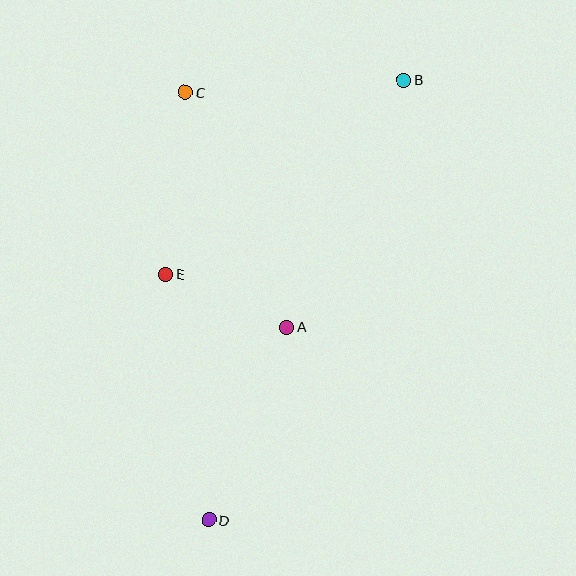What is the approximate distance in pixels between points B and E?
The distance between B and E is approximately 307 pixels.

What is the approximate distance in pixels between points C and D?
The distance between C and D is approximately 428 pixels.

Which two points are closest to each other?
Points A and E are closest to each other.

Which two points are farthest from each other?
Points B and D are farthest from each other.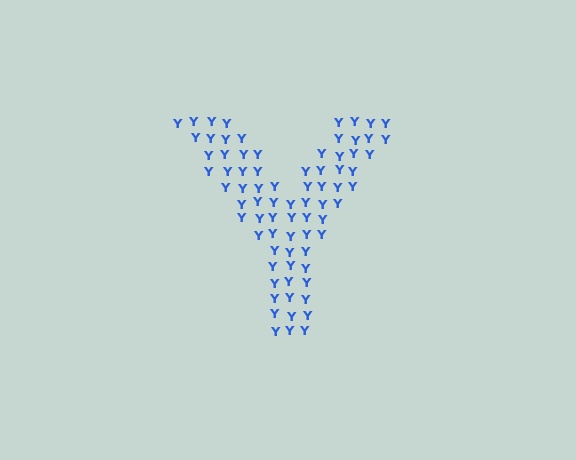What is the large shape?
The large shape is the letter Y.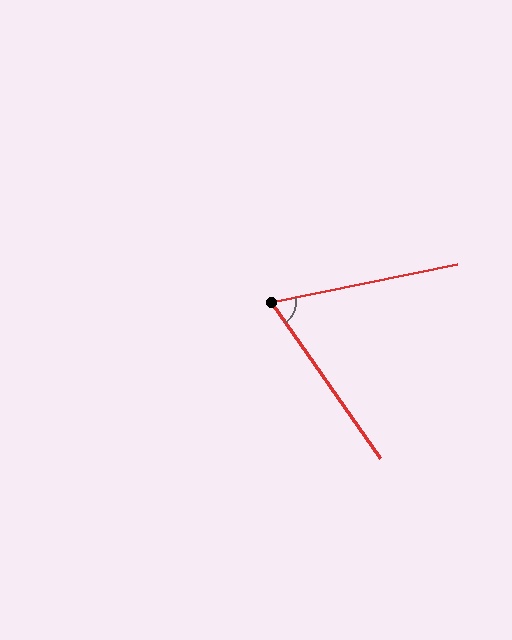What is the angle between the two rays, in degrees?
Approximately 66 degrees.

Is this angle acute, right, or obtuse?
It is acute.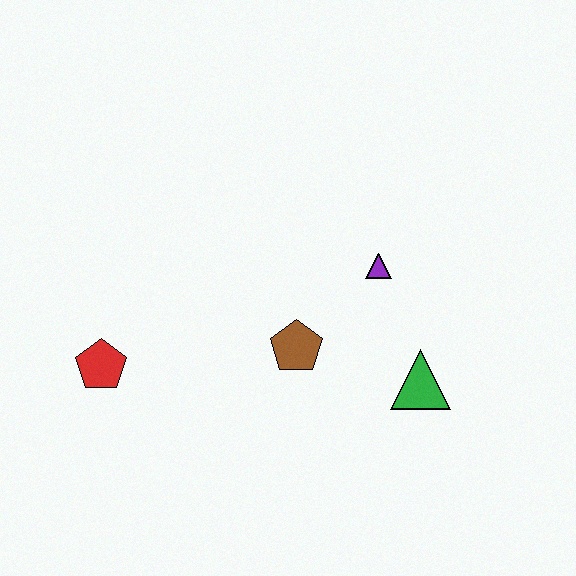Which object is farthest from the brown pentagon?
The red pentagon is farthest from the brown pentagon.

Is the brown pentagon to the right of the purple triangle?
No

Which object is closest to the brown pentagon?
The purple triangle is closest to the brown pentagon.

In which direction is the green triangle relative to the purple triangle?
The green triangle is below the purple triangle.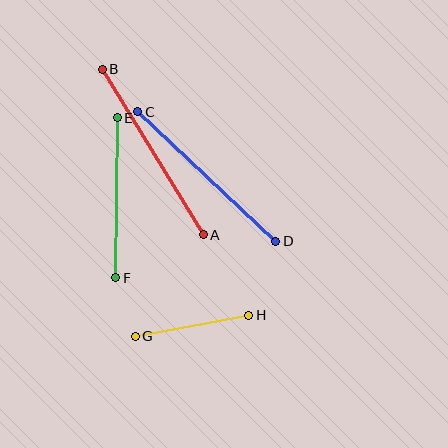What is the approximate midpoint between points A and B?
The midpoint is at approximately (153, 152) pixels.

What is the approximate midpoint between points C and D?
The midpoint is at approximately (207, 176) pixels.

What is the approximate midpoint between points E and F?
The midpoint is at approximately (116, 198) pixels.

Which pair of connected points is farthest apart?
Points A and B are farthest apart.